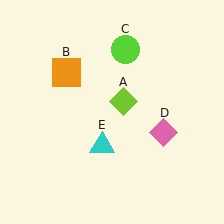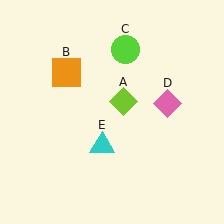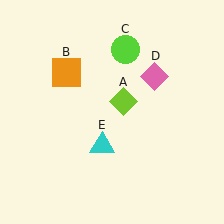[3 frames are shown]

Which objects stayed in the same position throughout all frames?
Lime diamond (object A) and orange square (object B) and lime circle (object C) and cyan triangle (object E) remained stationary.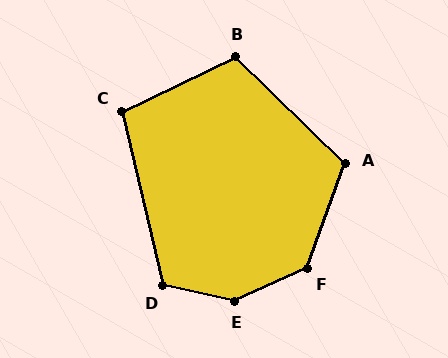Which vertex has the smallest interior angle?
C, at approximately 102 degrees.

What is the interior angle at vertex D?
Approximately 116 degrees (obtuse).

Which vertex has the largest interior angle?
E, at approximately 144 degrees.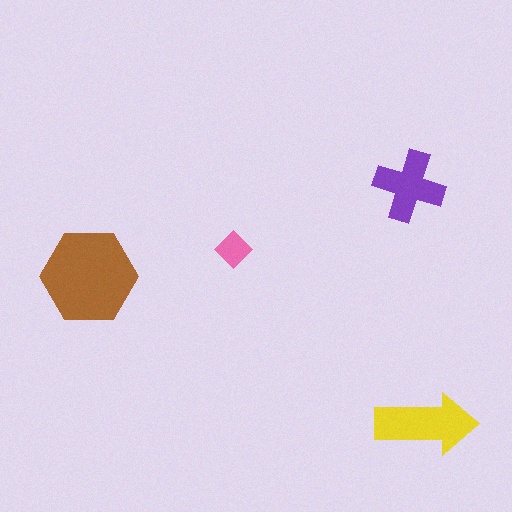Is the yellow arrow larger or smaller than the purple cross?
Larger.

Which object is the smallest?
The pink diamond.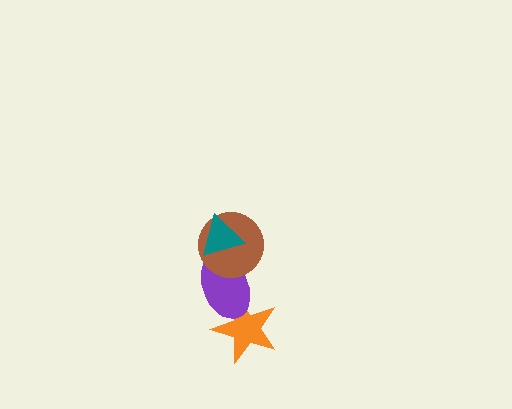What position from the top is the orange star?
The orange star is 4th from the top.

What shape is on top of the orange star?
The purple ellipse is on top of the orange star.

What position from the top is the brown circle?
The brown circle is 2nd from the top.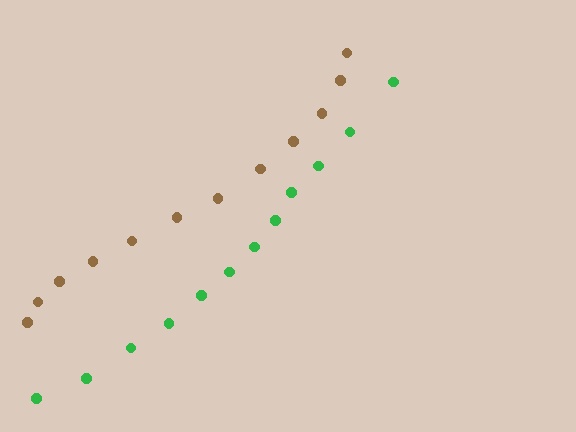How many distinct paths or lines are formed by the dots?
There are 2 distinct paths.